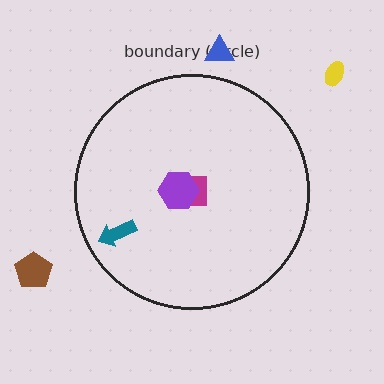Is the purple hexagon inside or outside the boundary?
Inside.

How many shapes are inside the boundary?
3 inside, 3 outside.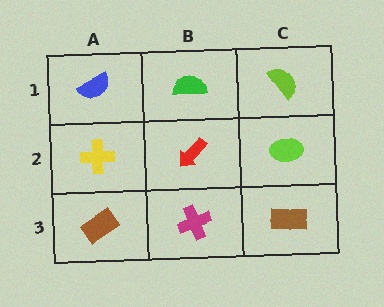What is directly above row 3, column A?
A yellow cross.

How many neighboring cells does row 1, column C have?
2.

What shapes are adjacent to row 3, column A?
A yellow cross (row 2, column A), a magenta cross (row 3, column B).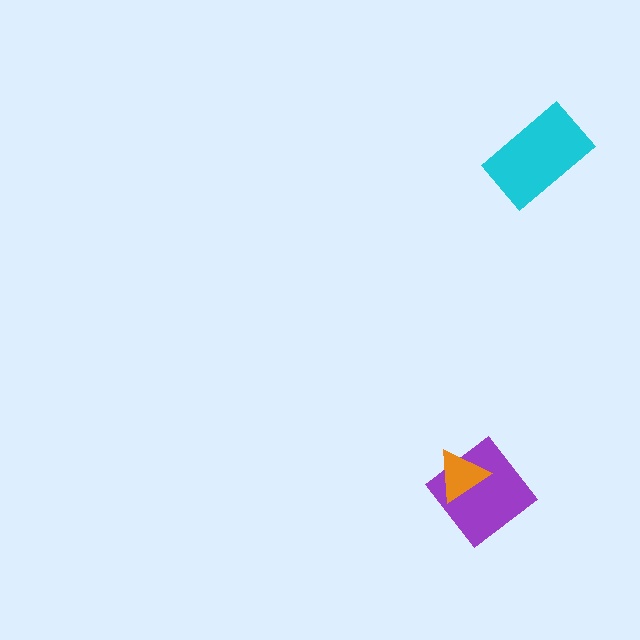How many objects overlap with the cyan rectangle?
0 objects overlap with the cyan rectangle.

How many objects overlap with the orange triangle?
1 object overlaps with the orange triangle.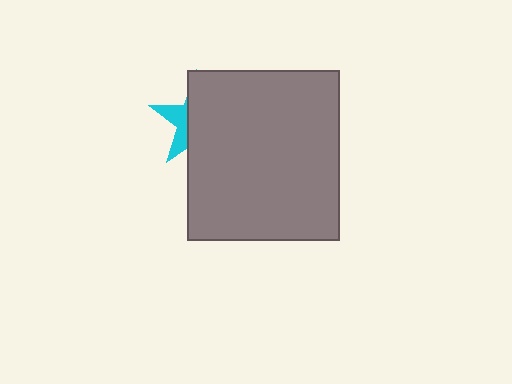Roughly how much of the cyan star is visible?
A small part of it is visible (roughly 31%).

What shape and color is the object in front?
The object in front is a gray rectangle.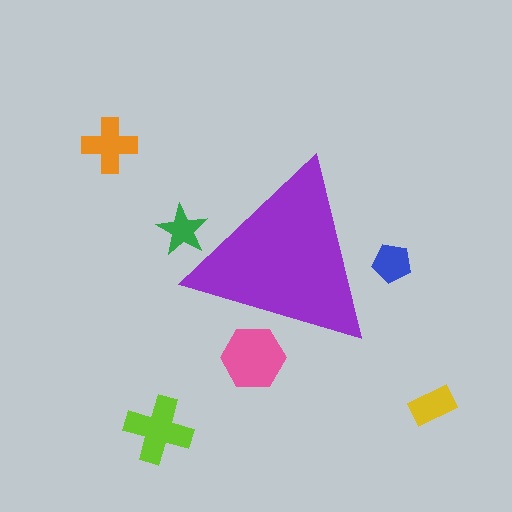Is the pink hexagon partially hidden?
Yes, the pink hexagon is partially hidden behind the purple triangle.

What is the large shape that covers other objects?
A purple triangle.